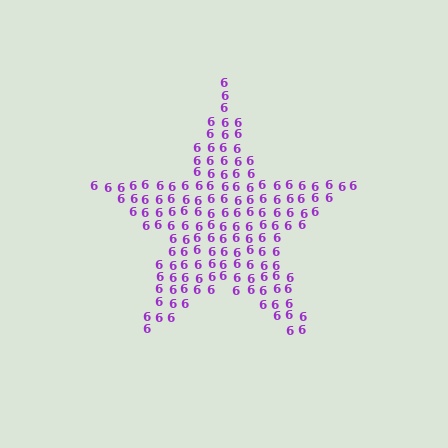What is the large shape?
The large shape is a star.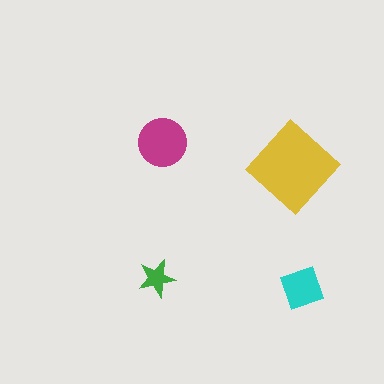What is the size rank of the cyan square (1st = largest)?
3rd.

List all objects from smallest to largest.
The green star, the cyan square, the magenta circle, the yellow diamond.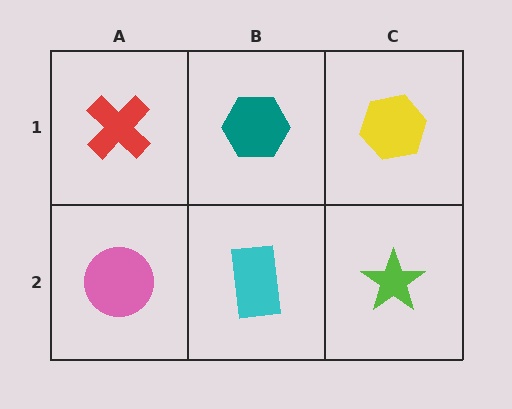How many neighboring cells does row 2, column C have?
2.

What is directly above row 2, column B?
A teal hexagon.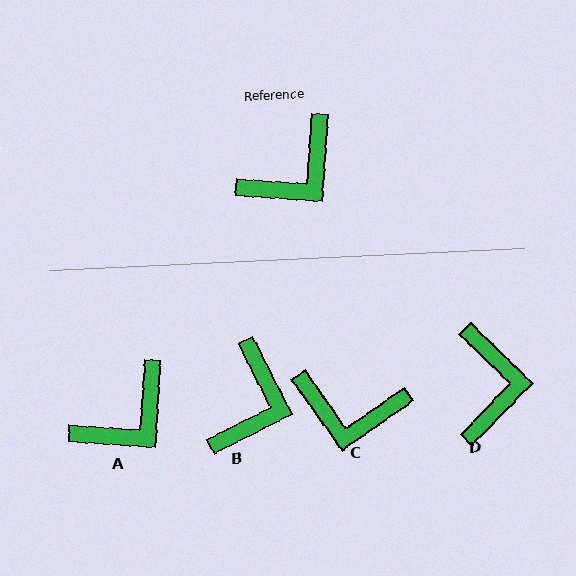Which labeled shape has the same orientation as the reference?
A.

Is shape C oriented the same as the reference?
No, it is off by about 51 degrees.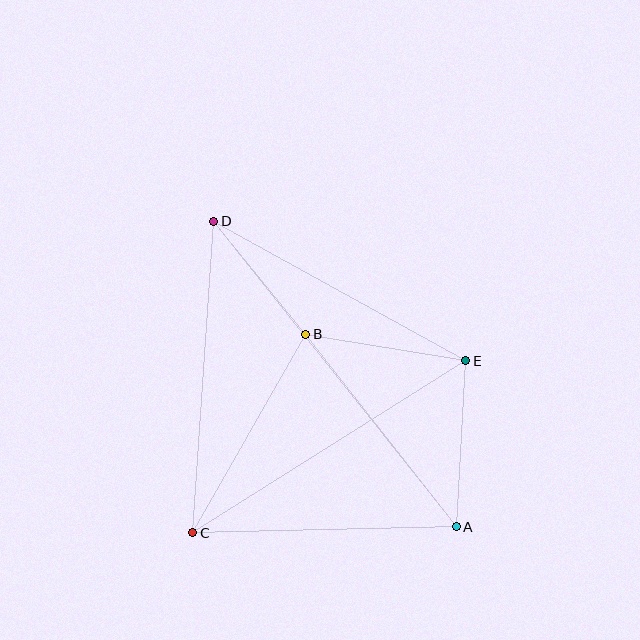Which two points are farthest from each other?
Points A and D are farthest from each other.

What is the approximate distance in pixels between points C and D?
The distance between C and D is approximately 312 pixels.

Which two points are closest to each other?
Points B and D are closest to each other.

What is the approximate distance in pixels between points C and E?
The distance between C and E is approximately 323 pixels.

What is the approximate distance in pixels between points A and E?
The distance between A and E is approximately 166 pixels.